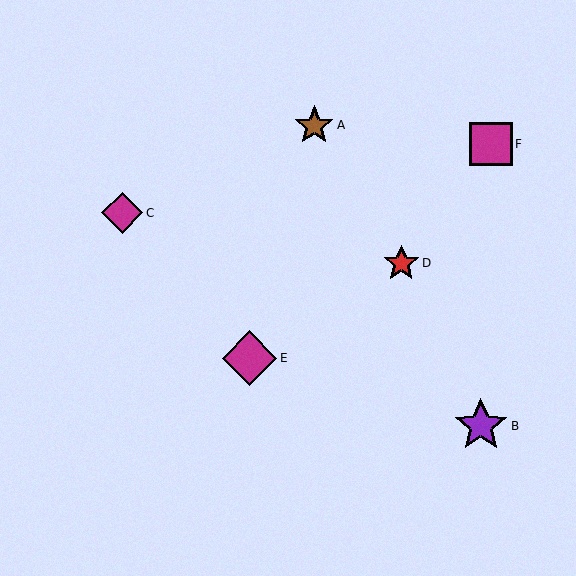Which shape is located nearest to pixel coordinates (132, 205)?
The magenta diamond (labeled C) at (122, 213) is nearest to that location.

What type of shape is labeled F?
Shape F is a magenta square.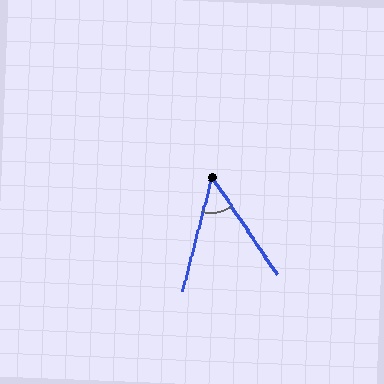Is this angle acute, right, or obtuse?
It is acute.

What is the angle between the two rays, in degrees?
Approximately 49 degrees.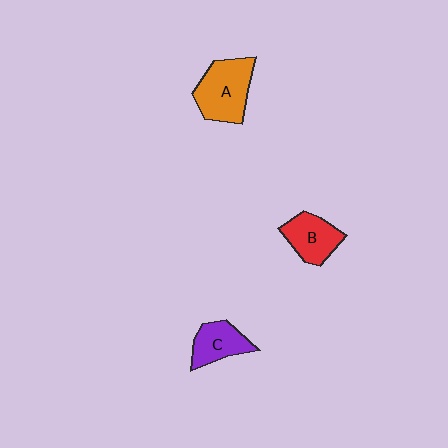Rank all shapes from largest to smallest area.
From largest to smallest: A (orange), B (red), C (purple).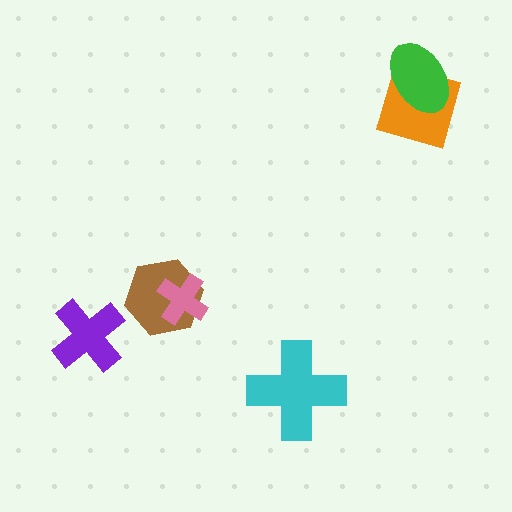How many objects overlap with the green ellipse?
1 object overlaps with the green ellipse.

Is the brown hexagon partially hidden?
Yes, it is partially covered by another shape.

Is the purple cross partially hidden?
No, no other shape covers it.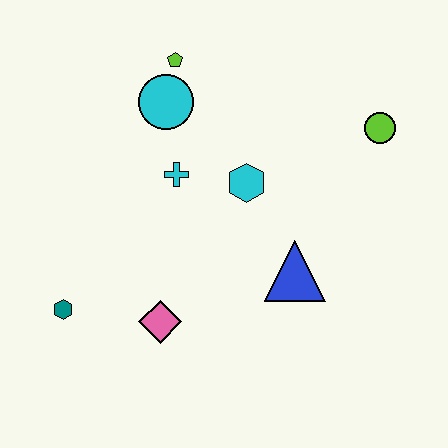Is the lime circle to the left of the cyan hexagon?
No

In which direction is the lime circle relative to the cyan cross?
The lime circle is to the right of the cyan cross.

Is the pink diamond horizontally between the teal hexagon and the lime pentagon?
Yes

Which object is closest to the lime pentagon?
The cyan circle is closest to the lime pentagon.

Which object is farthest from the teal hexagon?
The lime circle is farthest from the teal hexagon.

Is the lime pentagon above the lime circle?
Yes